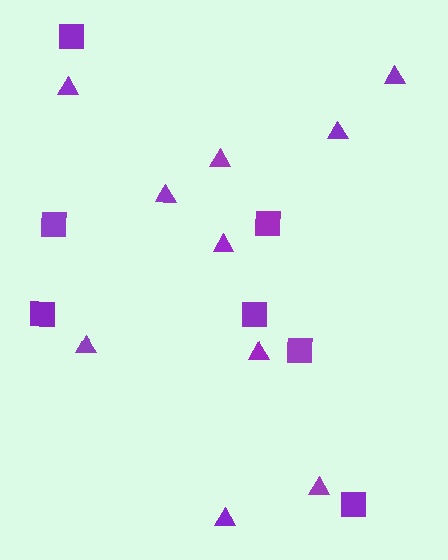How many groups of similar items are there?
There are 2 groups: one group of triangles (10) and one group of squares (7).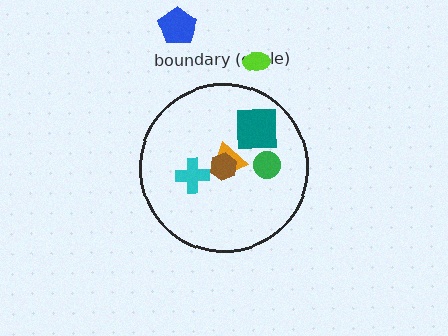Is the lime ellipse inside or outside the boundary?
Outside.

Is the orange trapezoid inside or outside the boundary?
Inside.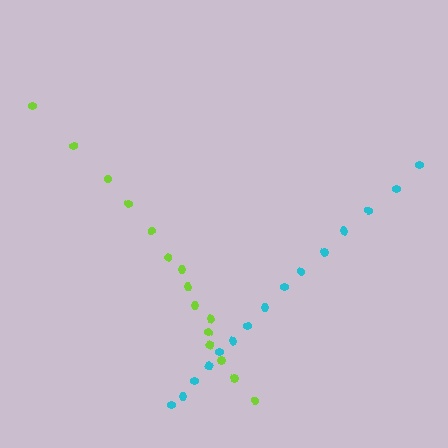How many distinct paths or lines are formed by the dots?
There are 2 distinct paths.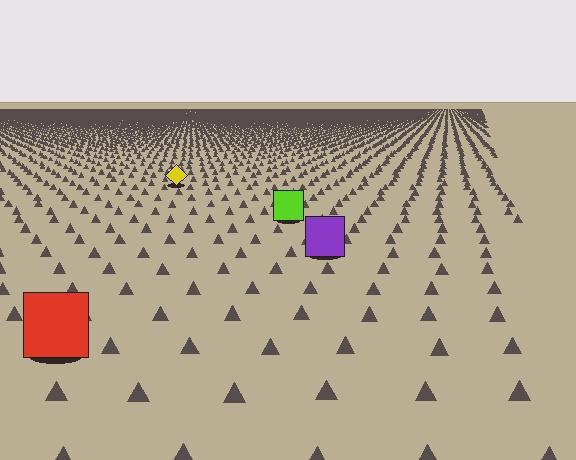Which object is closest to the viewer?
The red square is closest. The texture marks near it are larger and more spread out.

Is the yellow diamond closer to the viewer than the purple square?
No. The purple square is closer — you can tell from the texture gradient: the ground texture is coarser near it.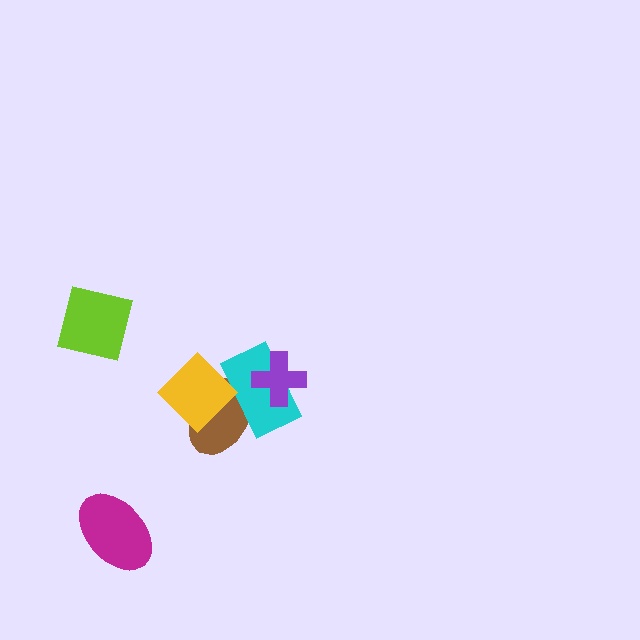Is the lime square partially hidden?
No, no other shape covers it.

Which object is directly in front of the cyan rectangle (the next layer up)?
The purple cross is directly in front of the cyan rectangle.